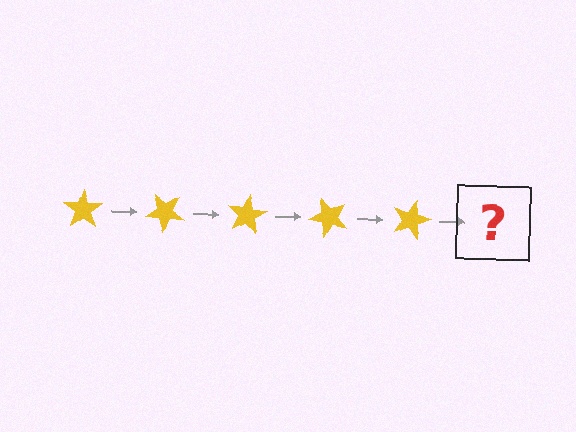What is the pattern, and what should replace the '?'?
The pattern is that the star rotates 40 degrees each step. The '?' should be a yellow star rotated 200 degrees.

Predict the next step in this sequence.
The next step is a yellow star rotated 200 degrees.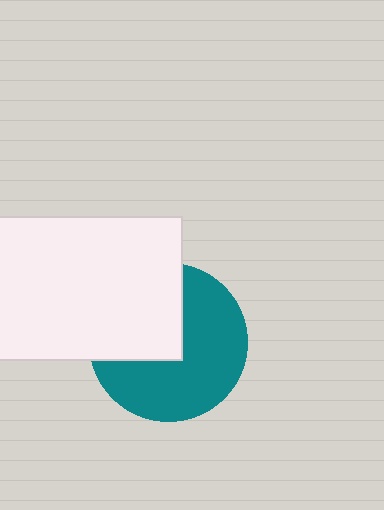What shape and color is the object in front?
The object in front is a white rectangle.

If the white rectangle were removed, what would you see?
You would see the complete teal circle.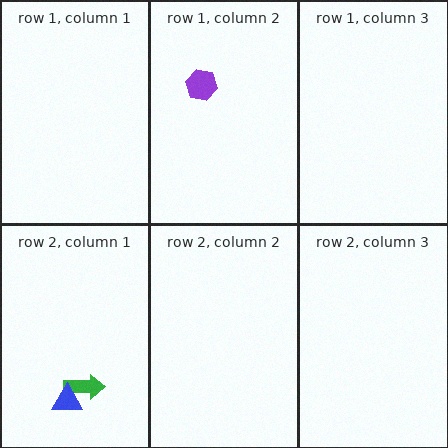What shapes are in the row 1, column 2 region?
The purple hexagon.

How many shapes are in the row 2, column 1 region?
2.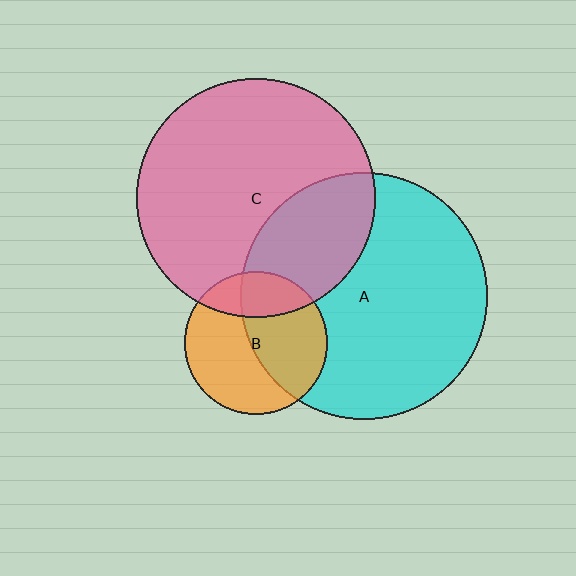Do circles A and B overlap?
Yes.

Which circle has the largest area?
Circle A (cyan).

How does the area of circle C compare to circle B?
Approximately 2.8 times.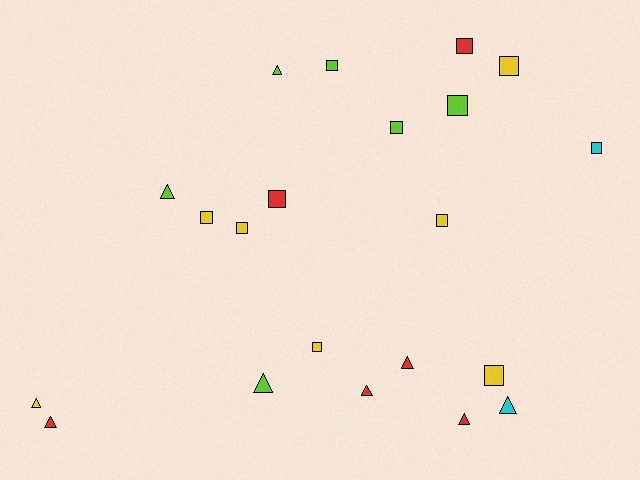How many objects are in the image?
There are 21 objects.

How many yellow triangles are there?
There is 1 yellow triangle.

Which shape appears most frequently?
Square, with 12 objects.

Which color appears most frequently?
Yellow, with 7 objects.